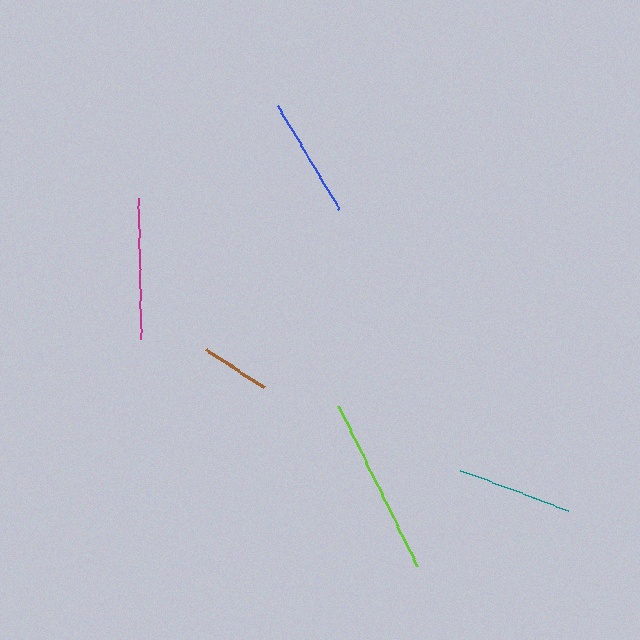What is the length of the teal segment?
The teal segment is approximately 115 pixels long.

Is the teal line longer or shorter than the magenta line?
The magenta line is longer than the teal line.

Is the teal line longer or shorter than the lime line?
The lime line is longer than the teal line.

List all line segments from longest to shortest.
From longest to shortest: lime, magenta, blue, teal, brown.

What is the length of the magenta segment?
The magenta segment is approximately 141 pixels long.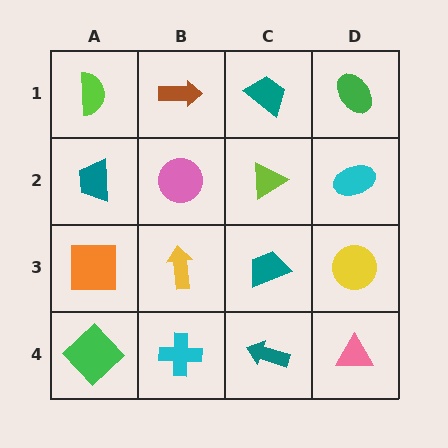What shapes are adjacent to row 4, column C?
A teal trapezoid (row 3, column C), a cyan cross (row 4, column B), a pink triangle (row 4, column D).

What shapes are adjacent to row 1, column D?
A cyan ellipse (row 2, column D), a teal trapezoid (row 1, column C).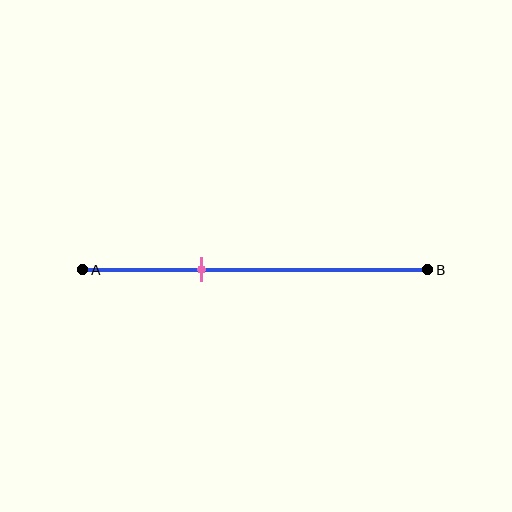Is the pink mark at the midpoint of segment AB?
No, the mark is at about 35% from A, not at the 50% midpoint.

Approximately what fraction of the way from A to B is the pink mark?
The pink mark is approximately 35% of the way from A to B.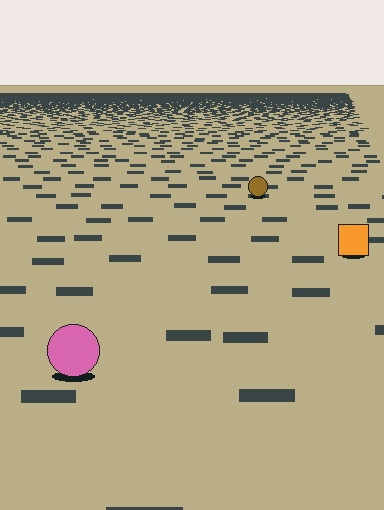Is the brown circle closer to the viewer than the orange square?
No. The orange square is closer — you can tell from the texture gradient: the ground texture is coarser near it.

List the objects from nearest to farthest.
From nearest to farthest: the pink circle, the orange square, the brown circle.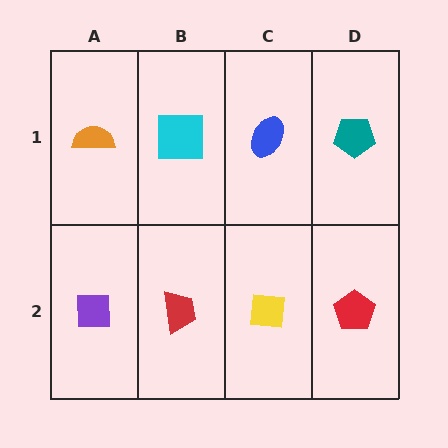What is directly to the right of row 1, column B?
A blue ellipse.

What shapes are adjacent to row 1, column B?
A red trapezoid (row 2, column B), an orange semicircle (row 1, column A), a blue ellipse (row 1, column C).